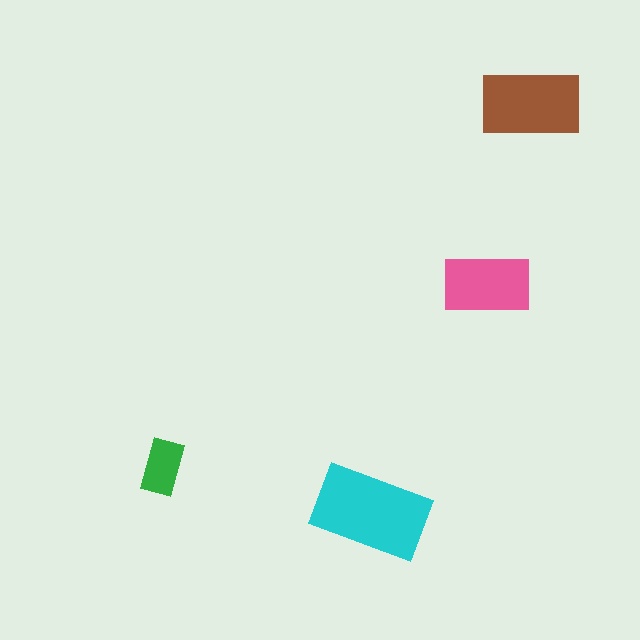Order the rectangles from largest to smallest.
the cyan one, the brown one, the pink one, the green one.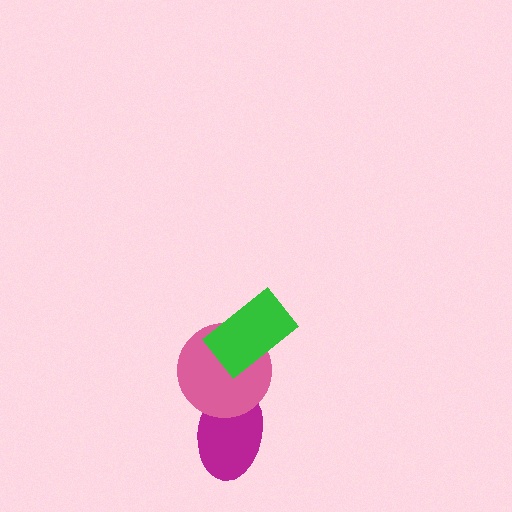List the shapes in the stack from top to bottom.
From top to bottom: the green rectangle, the pink circle, the magenta ellipse.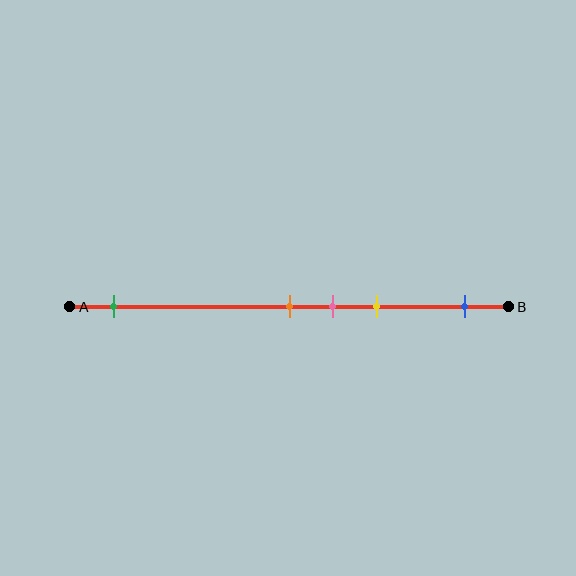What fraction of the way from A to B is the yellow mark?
The yellow mark is approximately 70% (0.7) of the way from A to B.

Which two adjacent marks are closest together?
The orange and pink marks are the closest adjacent pair.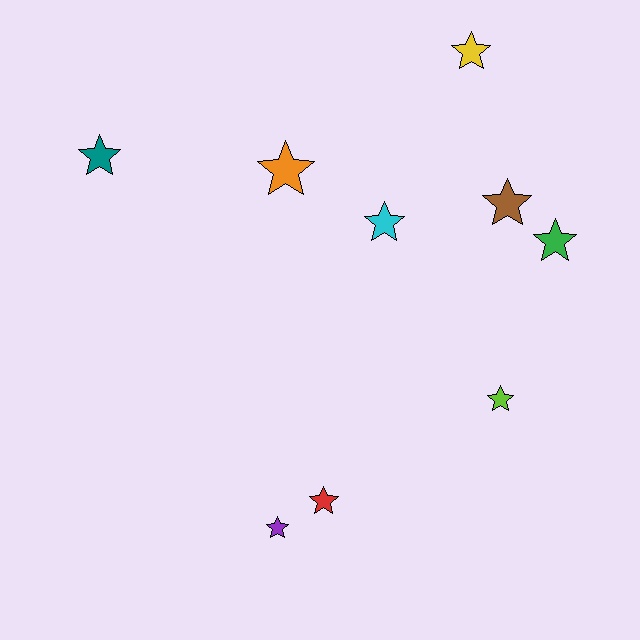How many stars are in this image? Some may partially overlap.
There are 9 stars.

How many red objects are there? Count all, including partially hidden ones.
There is 1 red object.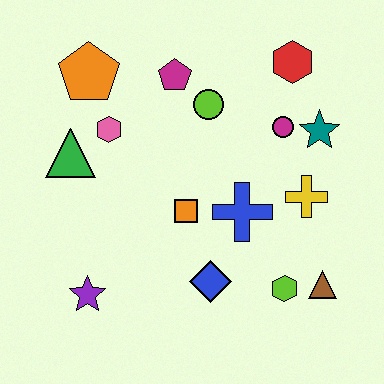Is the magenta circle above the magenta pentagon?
No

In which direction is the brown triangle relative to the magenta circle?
The brown triangle is below the magenta circle.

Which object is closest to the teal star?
The magenta circle is closest to the teal star.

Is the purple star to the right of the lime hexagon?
No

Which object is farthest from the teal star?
The purple star is farthest from the teal star.